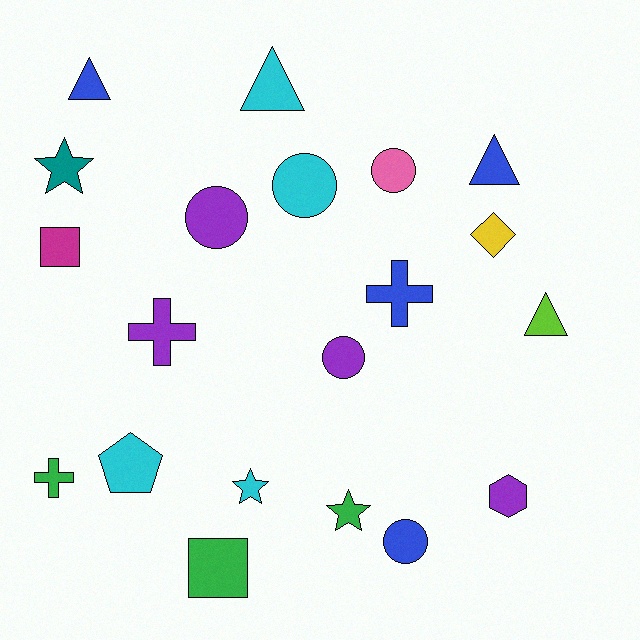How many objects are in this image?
There are 20 objects.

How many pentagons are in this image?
There is 1 pentagon.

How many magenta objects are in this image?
There is 1 magenta object.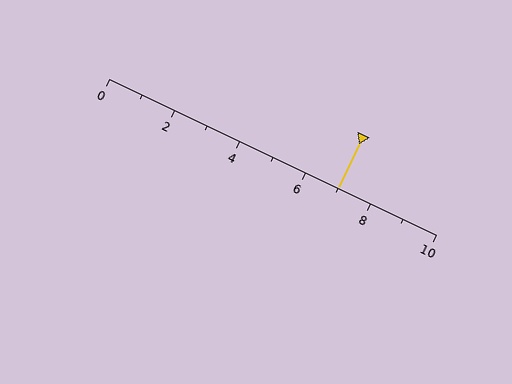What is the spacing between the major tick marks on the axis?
The major ticks are spaced 2 apart.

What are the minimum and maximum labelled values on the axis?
The axis runs from 0 to 10.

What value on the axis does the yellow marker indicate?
The marker indicates approximately 7.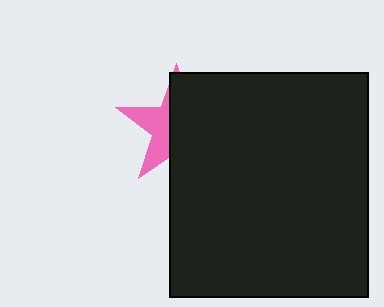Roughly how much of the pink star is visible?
A small part of it is visible (roughly 39%).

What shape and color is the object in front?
The object in front is a black rectangle.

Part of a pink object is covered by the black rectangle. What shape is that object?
It is a star.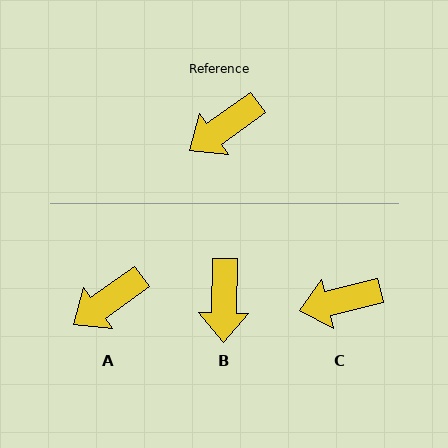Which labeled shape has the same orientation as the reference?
A.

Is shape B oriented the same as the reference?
No, it is off by about 54 degrees.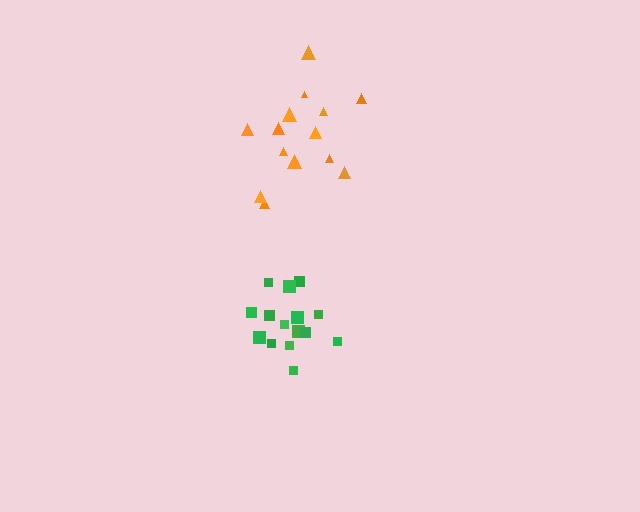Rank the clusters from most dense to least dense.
green, orange.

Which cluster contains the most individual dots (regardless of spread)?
Green (15).